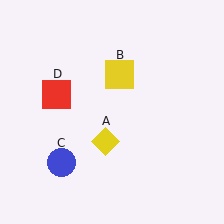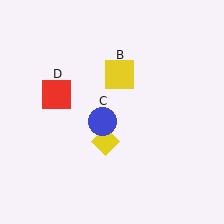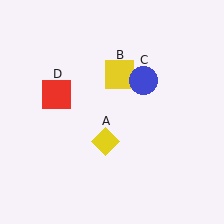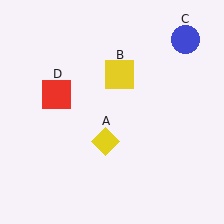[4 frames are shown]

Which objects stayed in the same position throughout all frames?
Yellow diamond (object A) and yellow square (object B) and red square (object D) remained stationary.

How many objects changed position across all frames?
1 object changed position: blue circle (object C).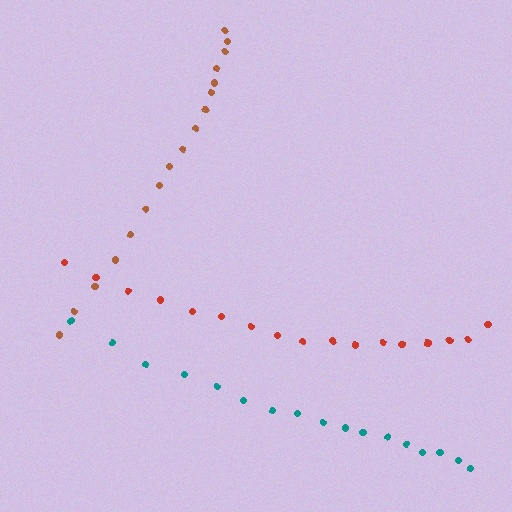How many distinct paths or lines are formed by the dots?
There are 3 distinct paths.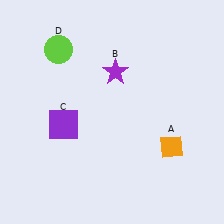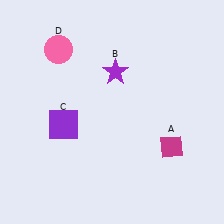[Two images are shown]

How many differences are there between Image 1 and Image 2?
There are 2 differences between the two images.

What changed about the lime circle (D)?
In Image 1, D is lime. In Image 2, it changed to pink.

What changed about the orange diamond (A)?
In Image 1, A is orange. In Image 2, it changed to magenta.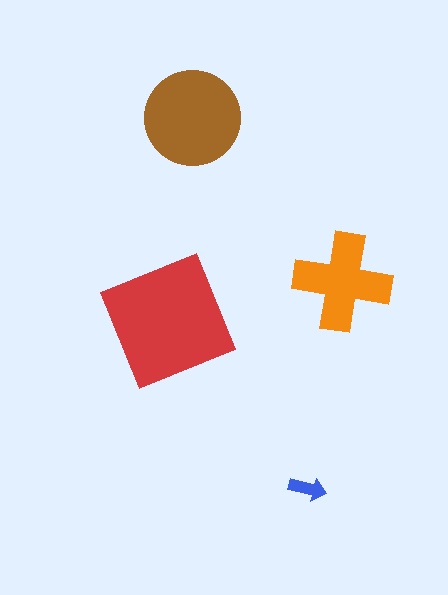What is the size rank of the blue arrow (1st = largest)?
4th.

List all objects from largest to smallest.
The red square, the brown circle, the orange cross, the blue arrow.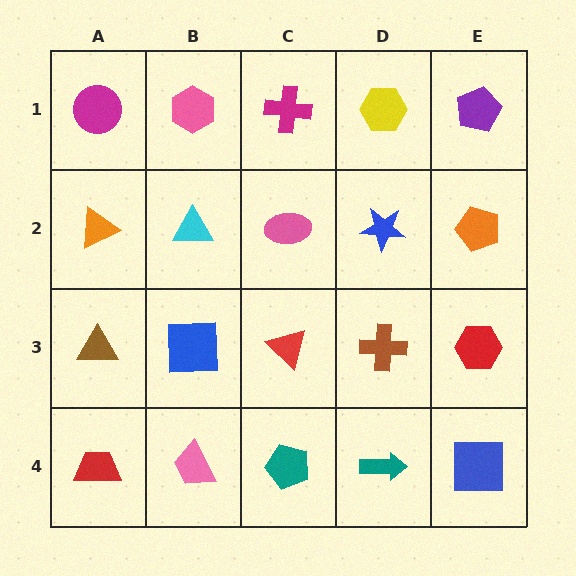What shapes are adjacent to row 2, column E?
A purple pentagon (row 1, column E), a red hexagon (row 3, column E), a blue star (row 2, column D).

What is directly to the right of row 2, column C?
A blue star.